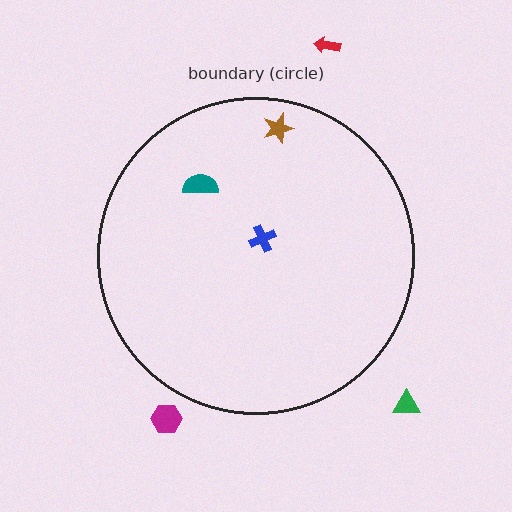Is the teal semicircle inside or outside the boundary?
Inside.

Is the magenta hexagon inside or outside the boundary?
Outside.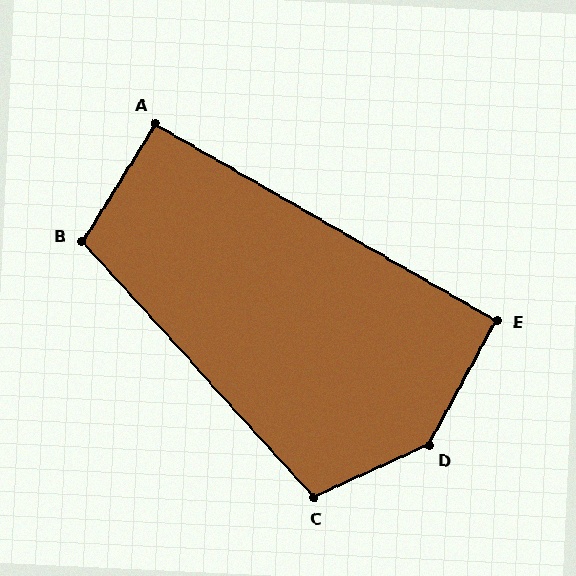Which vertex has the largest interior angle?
D, at approximately 143 degrees.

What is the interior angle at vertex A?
Approximately 92 degrees (approximately right).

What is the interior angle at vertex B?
Approximately 106 degrees (obtuse).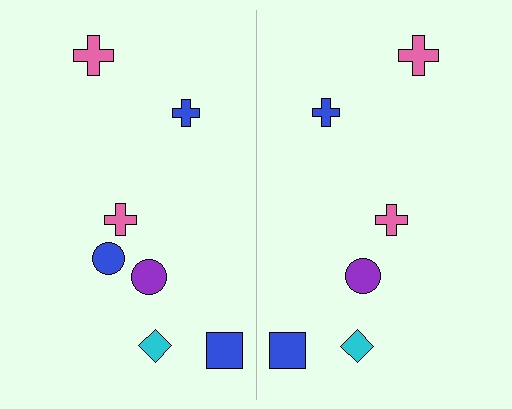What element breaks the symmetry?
A blue circle is missing from the right side.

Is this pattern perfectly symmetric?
No, the pattern is not perfectly symmetric. A blue circle is missing from the right side.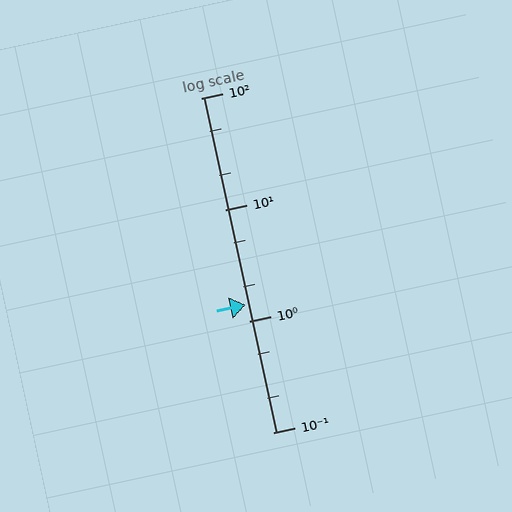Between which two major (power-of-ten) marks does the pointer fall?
The pointer is between 1 and 10.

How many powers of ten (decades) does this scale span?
The scale spans 3 decades, from 0.1 to 100.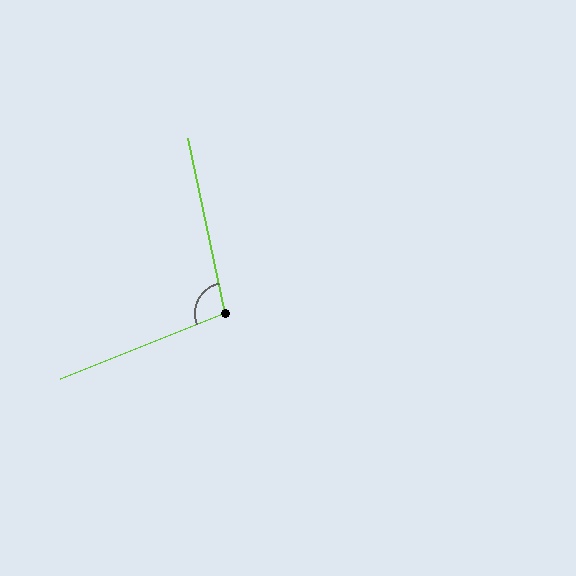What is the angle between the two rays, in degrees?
Approximately 100 degrees.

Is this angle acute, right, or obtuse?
It is obtuse.